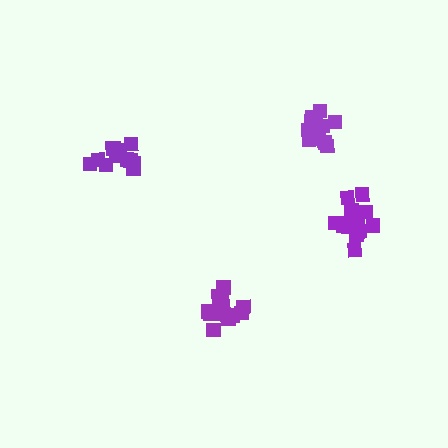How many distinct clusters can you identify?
There are 4 distinct clusters.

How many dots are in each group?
Group 1: 16 dots, Group 2: 14 dots, Group 3: 13 dots, Group 4: 12 dots (55 total).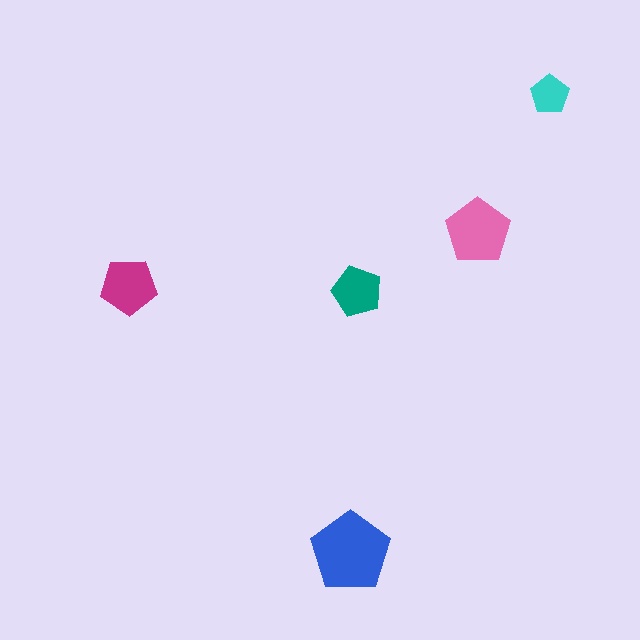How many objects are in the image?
There are 5 objects in the image.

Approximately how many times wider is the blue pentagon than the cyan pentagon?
About 2 times wider.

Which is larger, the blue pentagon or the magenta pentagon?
The blue one.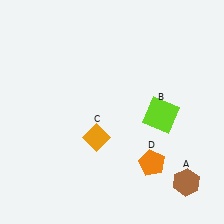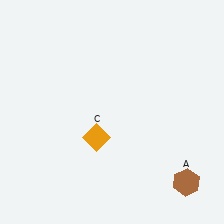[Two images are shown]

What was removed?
The lime square (B), the orange pentagon (D) were removed in Image 2.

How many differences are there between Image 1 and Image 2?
There are 2 differences between the two images.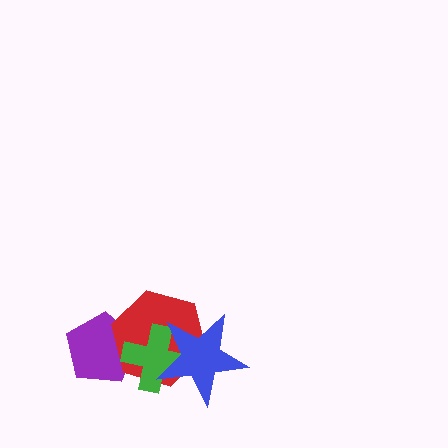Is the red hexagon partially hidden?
Yes, it is partially covered by another shape.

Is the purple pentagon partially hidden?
Yes, it is partially covered by another shape.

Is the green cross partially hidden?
Yes, it is partially covered by another shape.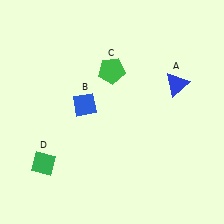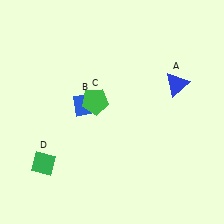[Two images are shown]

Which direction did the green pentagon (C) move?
The green pentagon (C) moved down.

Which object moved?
The green pentagon (C) moved down.